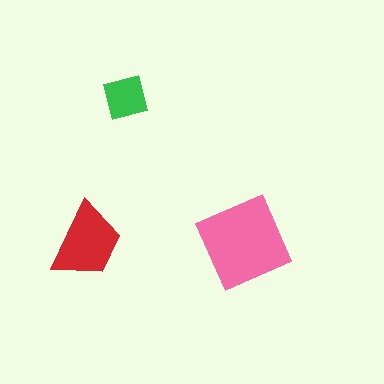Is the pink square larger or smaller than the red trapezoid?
Larger.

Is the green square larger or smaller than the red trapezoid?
Smaller.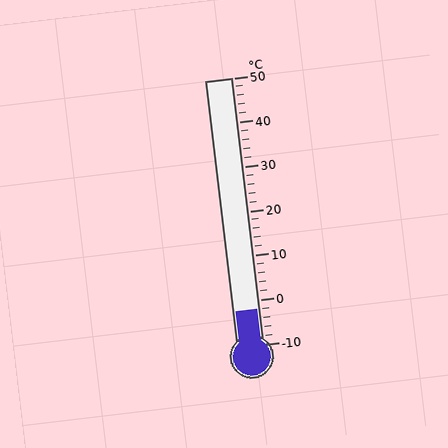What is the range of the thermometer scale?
The thermometer scale ranges from -10°C to 50°C.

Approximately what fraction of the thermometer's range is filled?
The thermometer is filled to approximately 15% of its range.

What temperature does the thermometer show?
The thermometer shows approximately -2°C.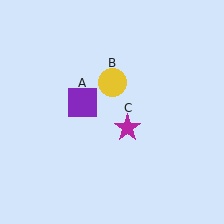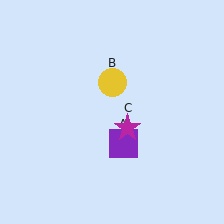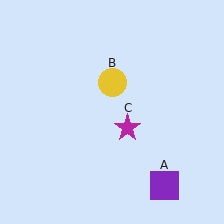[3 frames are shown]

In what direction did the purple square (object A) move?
The purple square (object A) moved down and to the right.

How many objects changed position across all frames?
1 object changed position: purple square (object A).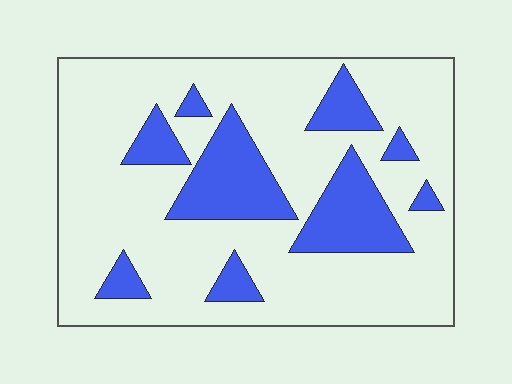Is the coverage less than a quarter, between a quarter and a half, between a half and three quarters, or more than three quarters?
Less than a quarter.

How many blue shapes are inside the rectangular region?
9.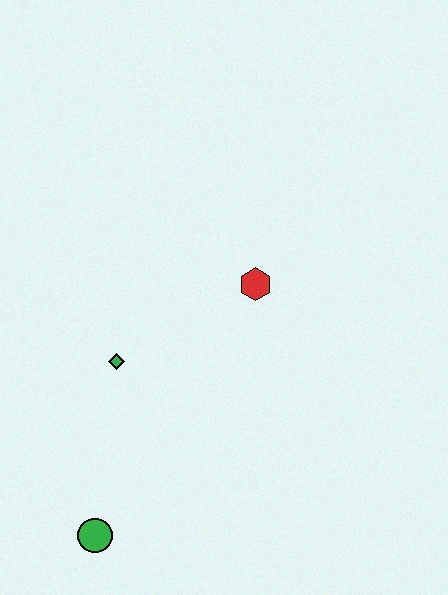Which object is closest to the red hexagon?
The green diamond is closest to the red hexagon.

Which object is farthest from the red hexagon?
The green circle is farthest from the red hexagon.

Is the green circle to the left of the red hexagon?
Yes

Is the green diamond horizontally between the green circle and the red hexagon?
Yes